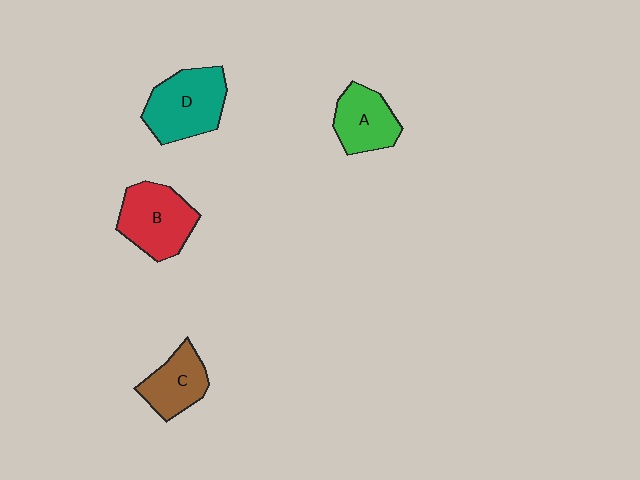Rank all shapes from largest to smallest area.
From largest to smallest: D (teal), B (red), A (green), C (brown).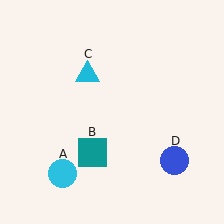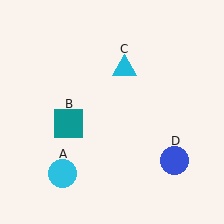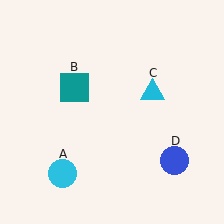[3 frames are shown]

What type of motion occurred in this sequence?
The teal square (object B), cyan triangle (object C) rotated clockwise around the center of the scene.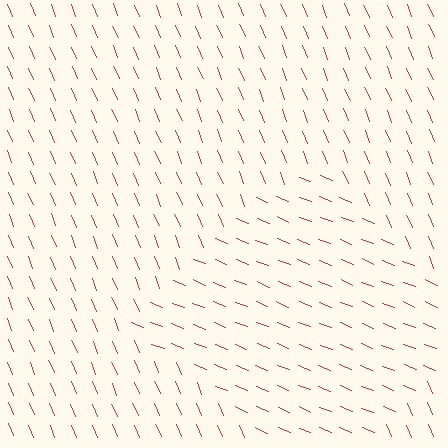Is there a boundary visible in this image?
Yes, there is a texture boundary formed by a change in line orientation.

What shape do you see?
I see a diamond.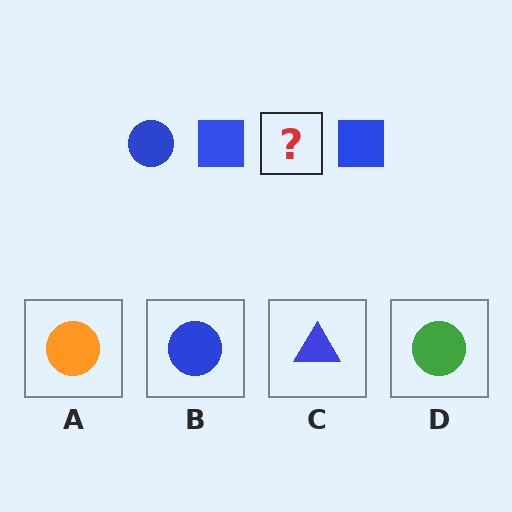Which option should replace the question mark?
Option B.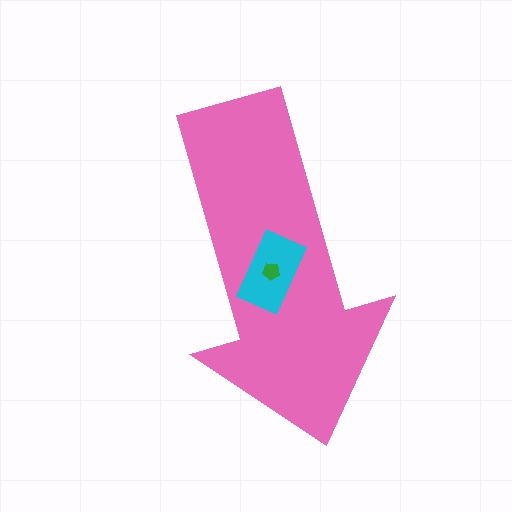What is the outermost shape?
The pink arrow.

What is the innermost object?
The green pentagon.